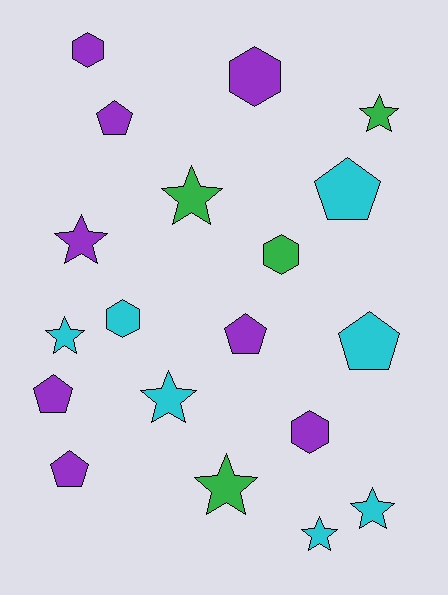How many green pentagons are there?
There are no green pentagons.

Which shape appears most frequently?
Star, with 8 objects.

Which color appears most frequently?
Purple, with 8 objects.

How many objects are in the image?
There are 19 objects.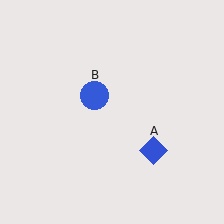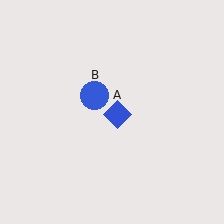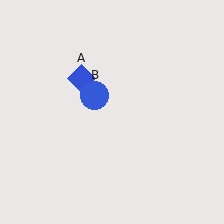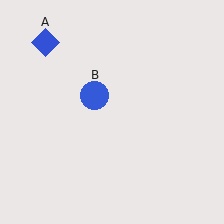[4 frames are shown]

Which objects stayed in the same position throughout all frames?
Blue circle (object B) remained stationary.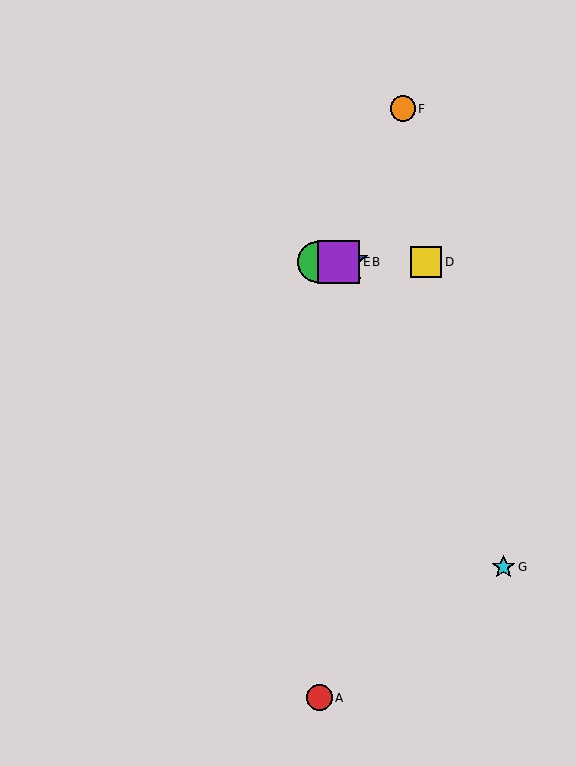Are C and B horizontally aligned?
Yes, both are at y≈262.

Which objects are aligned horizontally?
Objects B, C, D, E are aligned horizontally.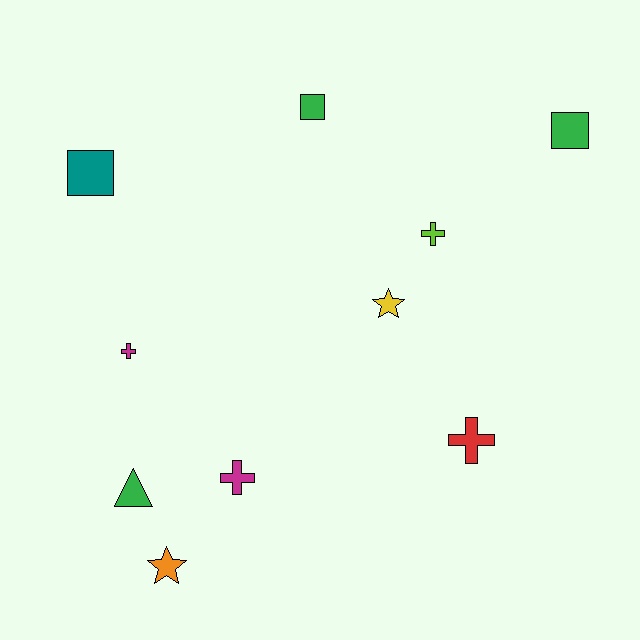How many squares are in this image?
There are 3 squares.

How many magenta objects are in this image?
There are 2 magenta objects.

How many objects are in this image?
There are 10 objects.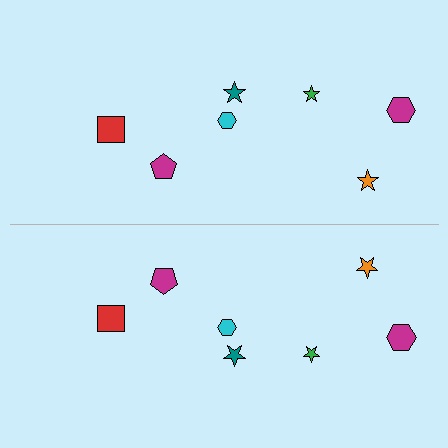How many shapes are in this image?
There are 14 shapes in this image.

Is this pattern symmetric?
Yes, this pattern has bilateral (reflection) symmetry.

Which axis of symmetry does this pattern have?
The pattern has a horizontal axis of symmetry running through the center of the image.